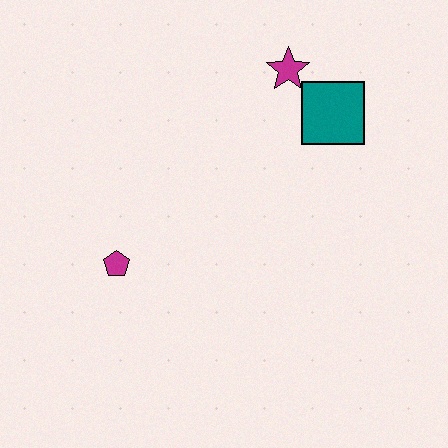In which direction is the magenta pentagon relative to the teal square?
The magenta pentagon is to the left of the teal square.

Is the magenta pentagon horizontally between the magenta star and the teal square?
No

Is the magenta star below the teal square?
No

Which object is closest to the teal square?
The magenta star is closest to the teal square.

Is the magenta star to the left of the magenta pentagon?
No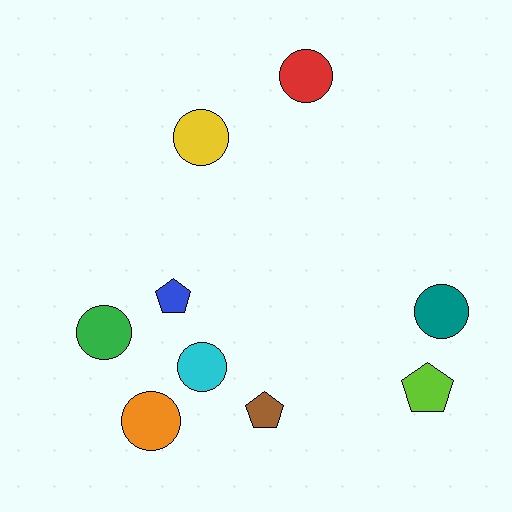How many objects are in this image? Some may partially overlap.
There are 9 objects.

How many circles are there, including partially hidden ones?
There are 6 circles.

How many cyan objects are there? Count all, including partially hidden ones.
There is 1 cyan object.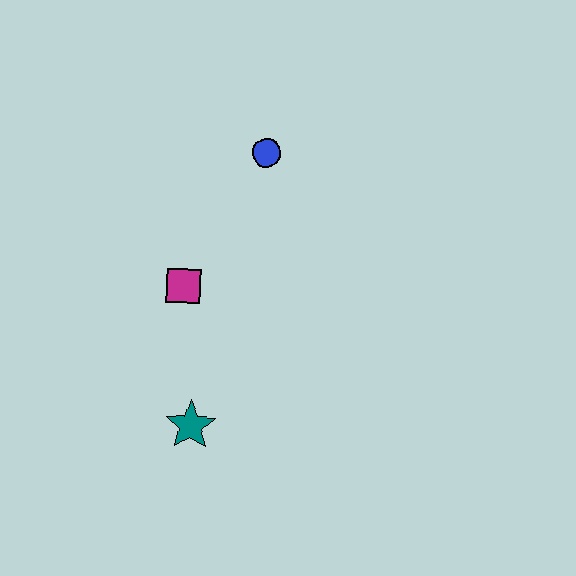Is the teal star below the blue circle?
Yes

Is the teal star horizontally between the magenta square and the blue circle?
Yes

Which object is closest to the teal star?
The magenta square is closest to the teal star.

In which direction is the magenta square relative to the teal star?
The magenta square is above the teal star.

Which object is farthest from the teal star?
The blue circle is farthest from the teal star.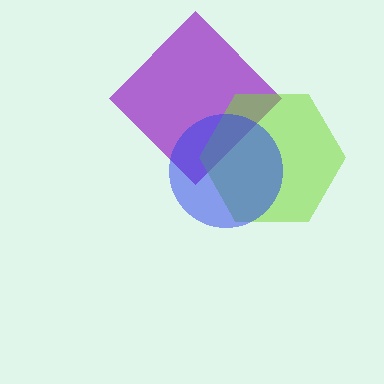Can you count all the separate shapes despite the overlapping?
Yes, there are 3 separate shapes.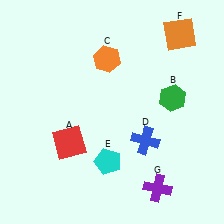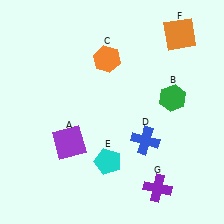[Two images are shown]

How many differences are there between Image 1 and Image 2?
There is 1 difference between the two images.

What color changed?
The square (A) changed from red in Image 1 to purple in Image 2.